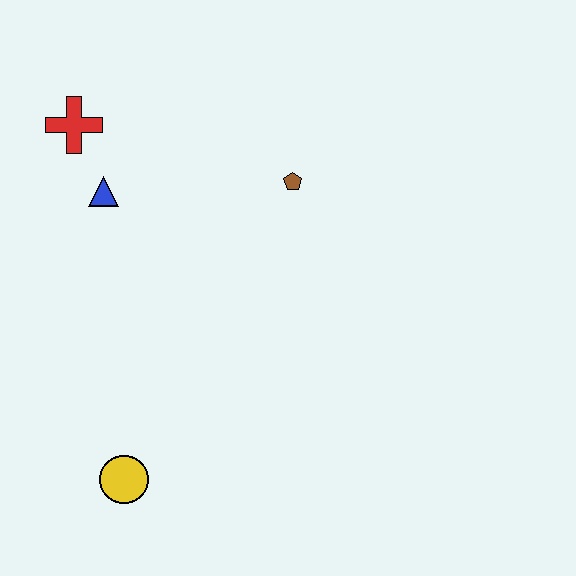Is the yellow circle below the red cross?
Yes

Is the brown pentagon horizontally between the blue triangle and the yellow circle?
No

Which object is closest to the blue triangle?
The red cross is closest to the blue triangle.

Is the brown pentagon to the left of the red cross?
No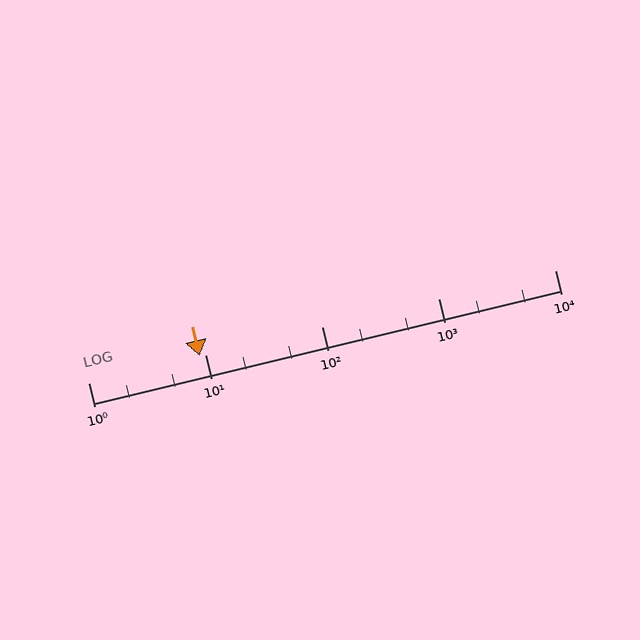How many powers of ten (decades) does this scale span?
The scale spans 4 decades, from 1 to 10000.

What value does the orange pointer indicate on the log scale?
The pointer indicates approximately 9.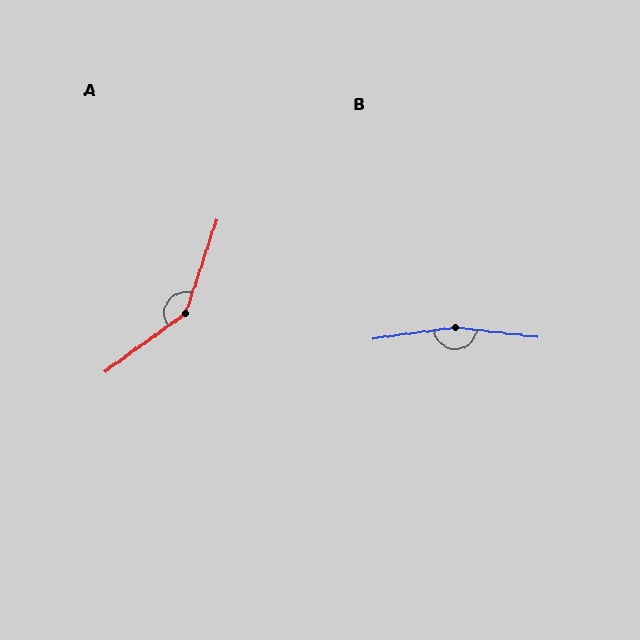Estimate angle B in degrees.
Approximately 166 degrees.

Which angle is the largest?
B, at approximately 166 degrees.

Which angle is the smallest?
A, at approximately 144 degrees.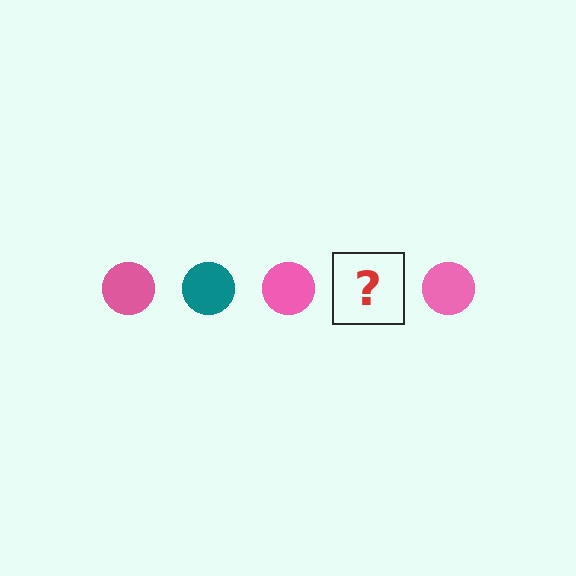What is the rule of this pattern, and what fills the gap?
The rule is that the pattern cycles through pink, teal circles. The gap should be filled with a teal circle.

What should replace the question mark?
The question mark should be replaced with a teal circle.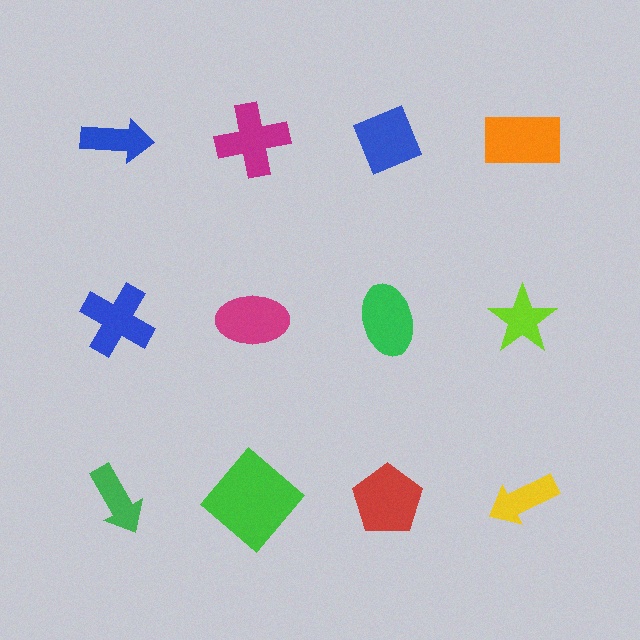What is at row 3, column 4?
A yellow arrow.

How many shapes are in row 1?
4 shapes.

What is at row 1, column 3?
A blue diamond.